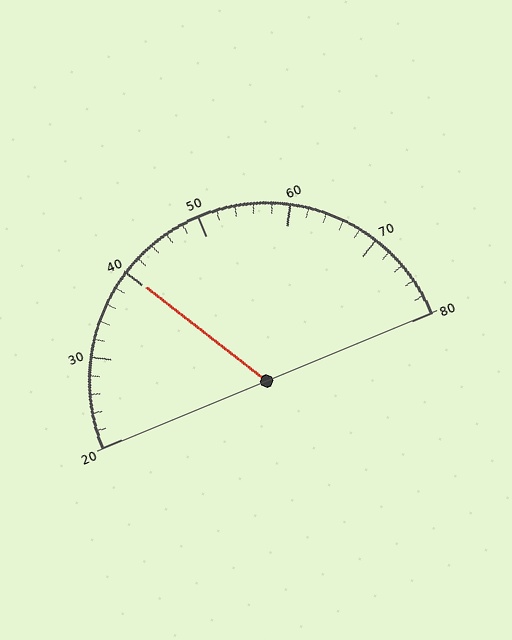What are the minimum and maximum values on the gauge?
The gauge ranges from 20 to 80.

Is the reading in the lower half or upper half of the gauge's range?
The reading is in the lower half of the range (20 to 80).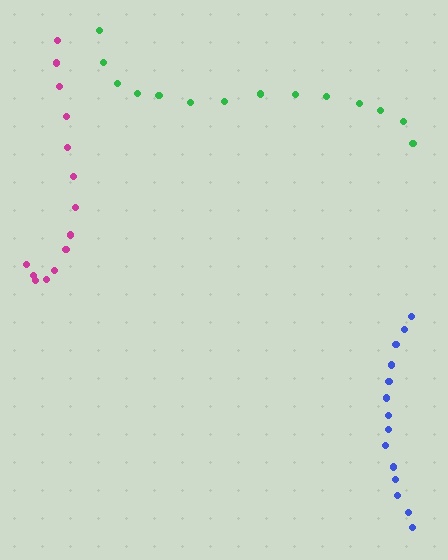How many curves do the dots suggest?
There are 3 distinct paths.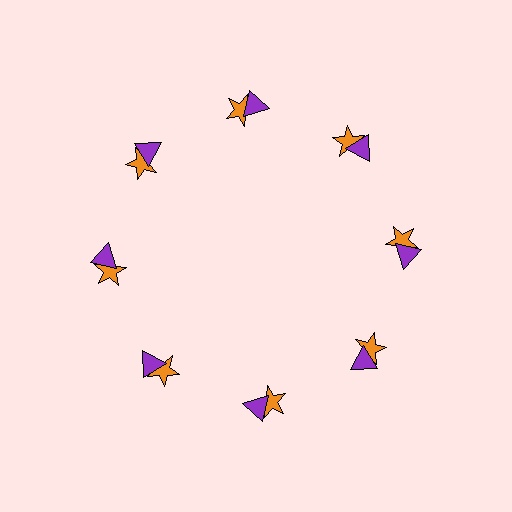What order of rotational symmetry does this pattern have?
This pattern has 8-fold rotational symmetry.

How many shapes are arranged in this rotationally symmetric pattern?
There are 16 shapes, arranged in 8 groups of 2.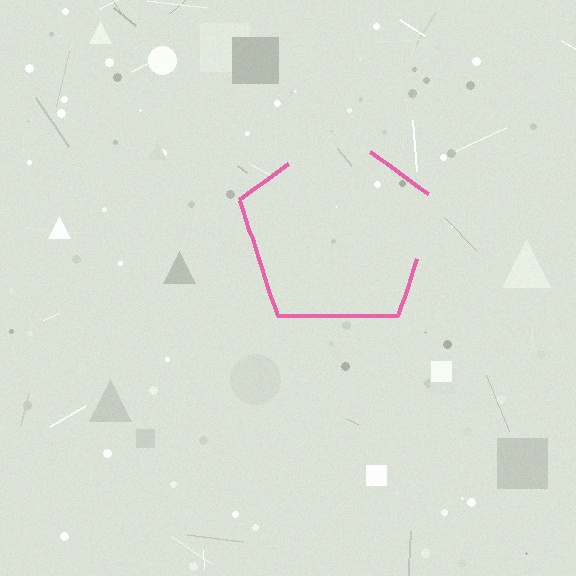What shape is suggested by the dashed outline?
The dashed outline suggests a pentagon.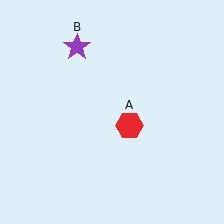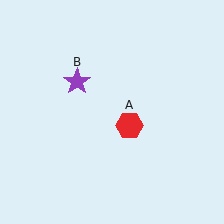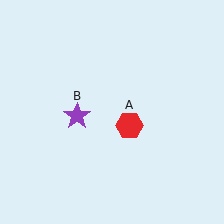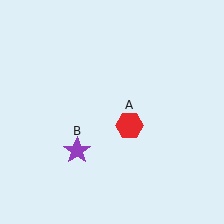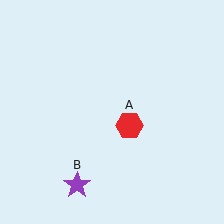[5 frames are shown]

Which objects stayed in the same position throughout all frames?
Red hexagon (object A) remained stationary.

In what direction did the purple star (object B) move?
The purple star (object B) moved down.